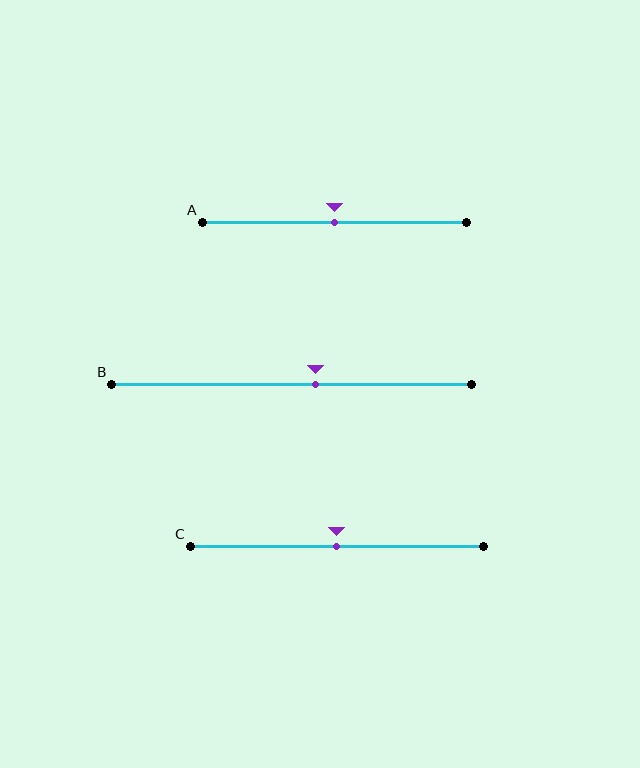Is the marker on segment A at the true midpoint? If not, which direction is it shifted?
Yes, the marker on segment A is at the true midpoint.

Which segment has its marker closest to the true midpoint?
Segment A has its marker closest to the true midpoint.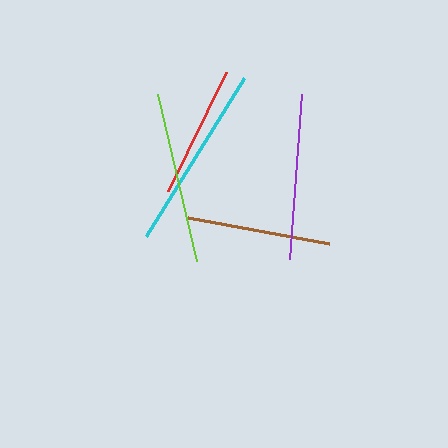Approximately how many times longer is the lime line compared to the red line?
The lime line is approximately 1.3 times the length of the red line.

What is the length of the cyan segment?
The cyan segment is approximately 186 pixels long.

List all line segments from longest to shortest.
From longest to shortest: cyan, lime, purple, brown, red.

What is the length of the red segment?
The red segment is approximately 132 pixels long.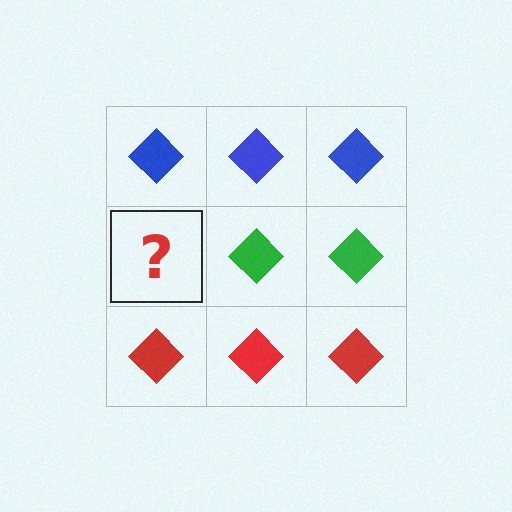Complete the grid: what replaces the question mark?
The question mark should be replaced with a green diamond.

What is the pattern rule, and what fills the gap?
The rule is that each row has a consistent color. The gap should be filled with a green diamond.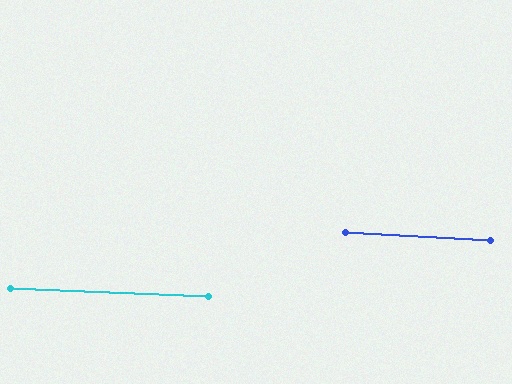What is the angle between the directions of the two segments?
Approximately 1 degree.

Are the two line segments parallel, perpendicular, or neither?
Parallel — their directions differ by only 0.7°.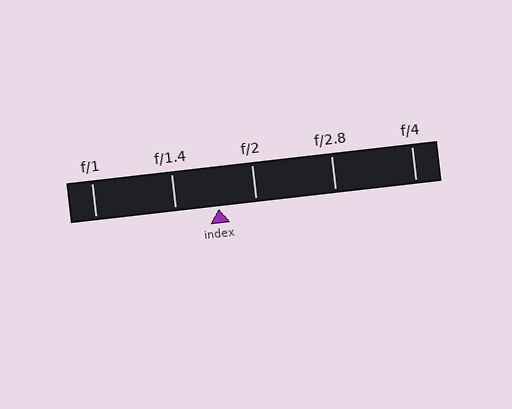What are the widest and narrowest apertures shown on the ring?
The widest aperture shown is f/1 and the narrowest is f/4.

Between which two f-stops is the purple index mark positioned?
The index mark is between f/1.4 and f/2.